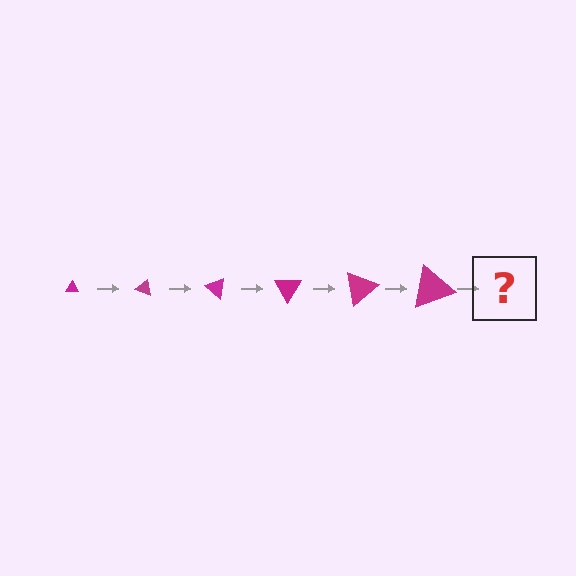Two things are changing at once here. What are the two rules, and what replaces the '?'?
The two rules are that the triangle grows larger each step and it rotates 20 degrees each step. The '?' should be a triangle, larger than the previous one and rotated 120 degrees from the start.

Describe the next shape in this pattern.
It should be a triangle, larger than the previous one and rotated 120 degrees from the start.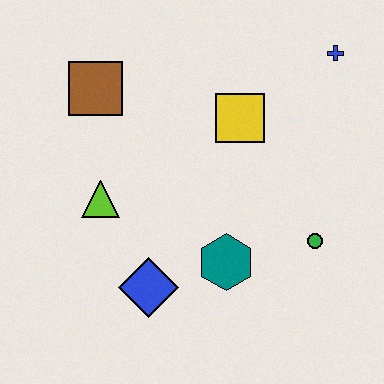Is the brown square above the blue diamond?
Yes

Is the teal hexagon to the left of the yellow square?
Yes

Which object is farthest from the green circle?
The brown square is farthest from the green circle.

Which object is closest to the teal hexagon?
The blue diamond is closest to the teal hexagon.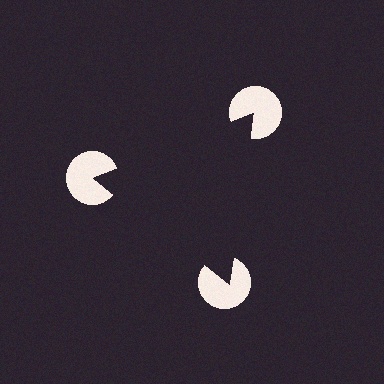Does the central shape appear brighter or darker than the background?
It typically appears slightly darker than the background, even though no actual brightness change is drawn.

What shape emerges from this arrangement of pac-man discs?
An illusory triangle — its edges are inferred from the aligned wedge cuts in the pac-man discs, not physically drawn.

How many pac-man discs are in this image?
There are 3 — one at each vertex of the illusory triangle.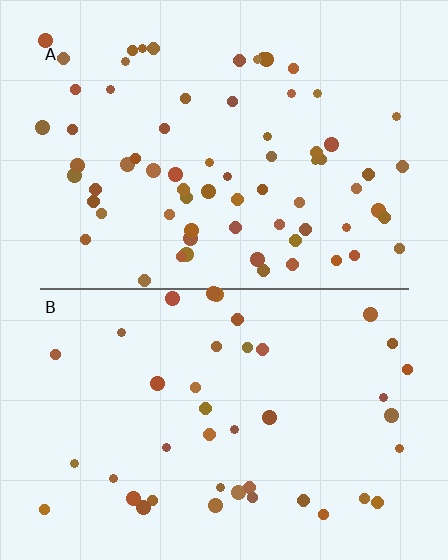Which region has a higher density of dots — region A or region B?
A (the top).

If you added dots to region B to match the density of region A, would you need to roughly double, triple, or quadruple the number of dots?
Approximately double.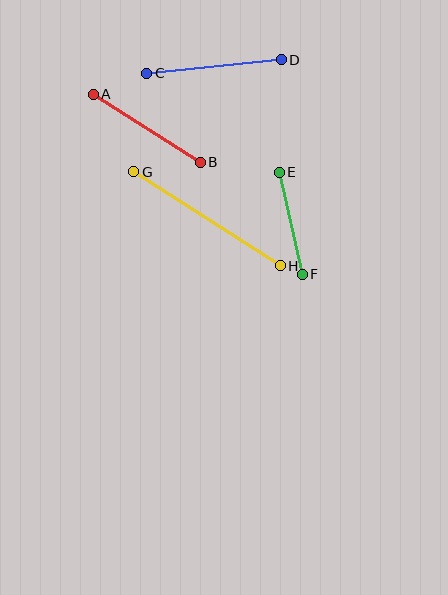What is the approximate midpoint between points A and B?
The midpoint is at approximately (147, 128) pixels.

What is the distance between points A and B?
The distance is approximately 127 pixels.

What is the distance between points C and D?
The distance is approximately 136 pixels.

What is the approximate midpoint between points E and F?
The midpoint is at approximately (291, 223) pixels.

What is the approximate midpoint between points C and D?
The midpoint is at approximately (214, 66) pixels.